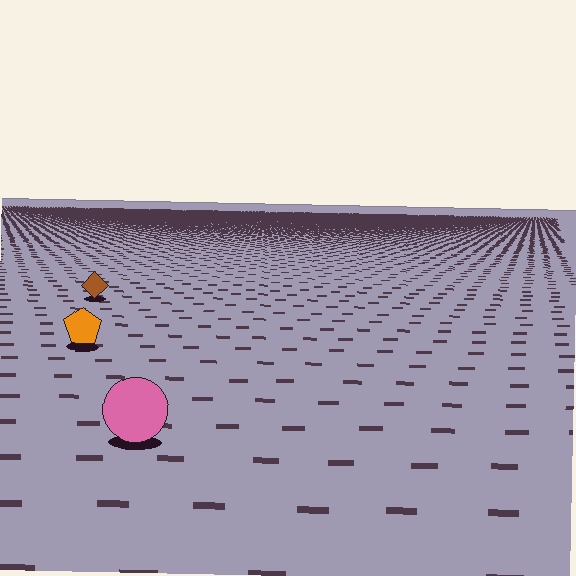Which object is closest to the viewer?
The pink circle is closest. The texture marks near it are larger and more spread out.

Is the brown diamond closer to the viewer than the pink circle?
No. The pink circle is closer — you can tell from the texture gradient: the ground texture is coarser near it.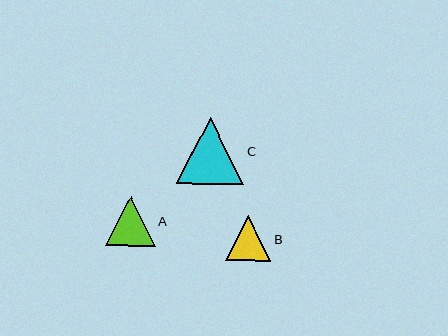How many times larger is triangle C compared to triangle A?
Triangle C is approximately 1.3 times the size of triangle A.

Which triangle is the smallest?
Triangle B is the smallest with a size of approximately 45 pixels.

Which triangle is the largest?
Triangle C is the largest with a size of approximately 67 pixels.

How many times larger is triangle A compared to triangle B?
Triangle A is approximately 1.1 times the size of triangle B.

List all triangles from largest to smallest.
From largest to smallest: C, A, B.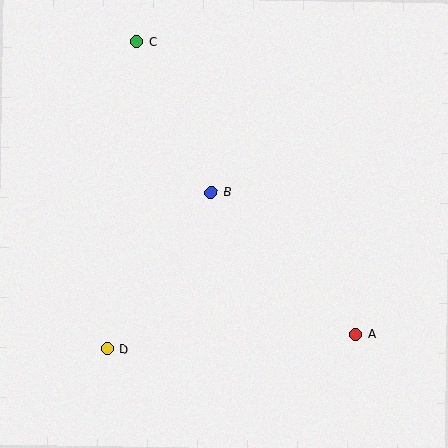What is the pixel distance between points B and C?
The distance between B and C is 168 pixels.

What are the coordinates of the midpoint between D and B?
The midpoint between D and B is at (159, 271).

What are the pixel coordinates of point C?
Point C is at (136, 42).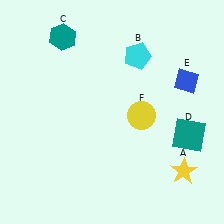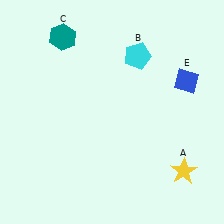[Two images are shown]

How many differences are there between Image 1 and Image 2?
There are 2 differences between the two images.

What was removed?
The teal square (D), the yellow circle (F) were removed in Image 2.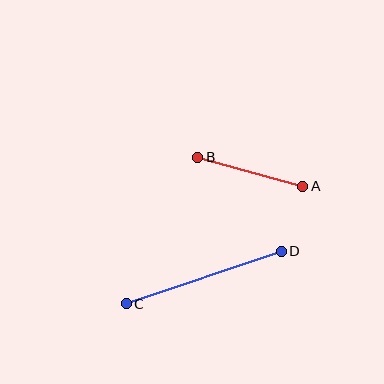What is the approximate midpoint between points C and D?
The midpoint is at approximately (204, 277) pixels.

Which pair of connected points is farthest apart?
Points C and D are farthest apart.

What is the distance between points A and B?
The distance is approximately 109 pixels.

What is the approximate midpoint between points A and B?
The midpoint is at approximately (250, 172) pixels.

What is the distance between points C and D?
The distance is approximately 164 pixels.